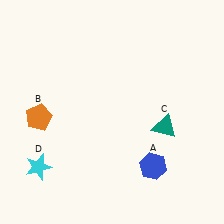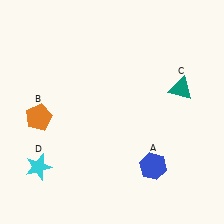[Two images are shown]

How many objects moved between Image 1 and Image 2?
1 object moved between the two images.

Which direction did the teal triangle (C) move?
The teal triangle (C) moved up.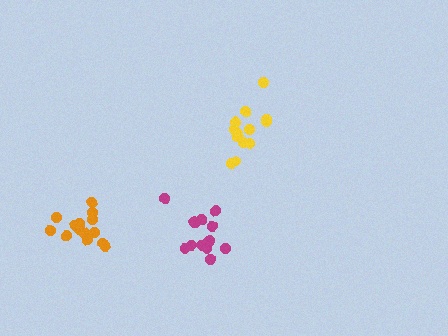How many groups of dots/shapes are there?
There are 3 groups.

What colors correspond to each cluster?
The clusters are colored: magenta, yellow, orange.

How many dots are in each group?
Group 1: 14 dots, Group 2: 14 dots, Group 3: 14 dots (42 total).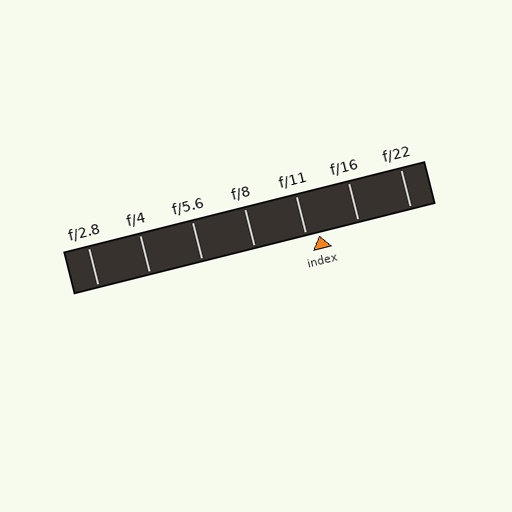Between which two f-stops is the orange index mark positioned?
The index mark is between f/11 and f/16.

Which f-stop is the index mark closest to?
The index mark is closest to f/11.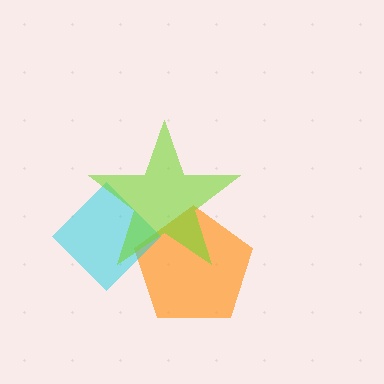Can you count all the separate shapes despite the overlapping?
Yes, there are 3 separate shapes.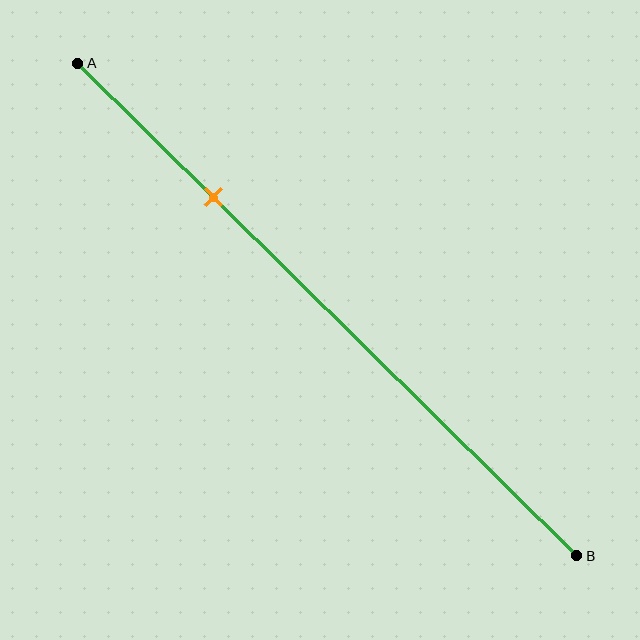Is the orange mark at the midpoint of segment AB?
No, the mark is at about 25% from A, not at the 50% midpoint.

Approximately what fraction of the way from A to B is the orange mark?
The orange mark is approximately 25% of the way from A to B.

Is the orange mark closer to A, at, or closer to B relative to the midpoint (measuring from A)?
The orange mark is closer to point A than the midpoint of segment AB.